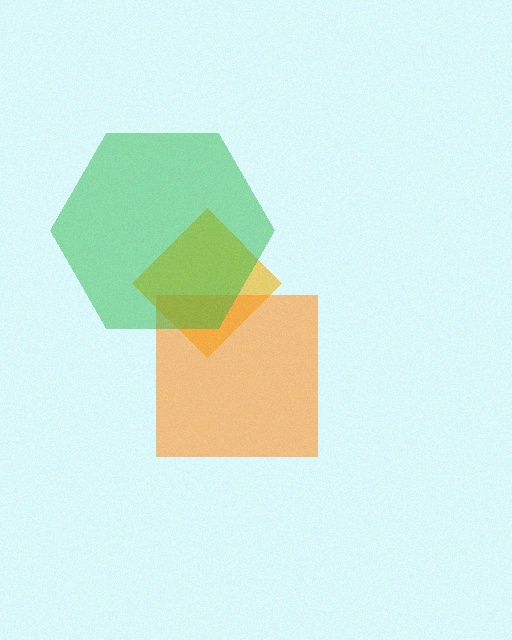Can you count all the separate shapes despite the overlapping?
Yes, there are 3 separate shapes.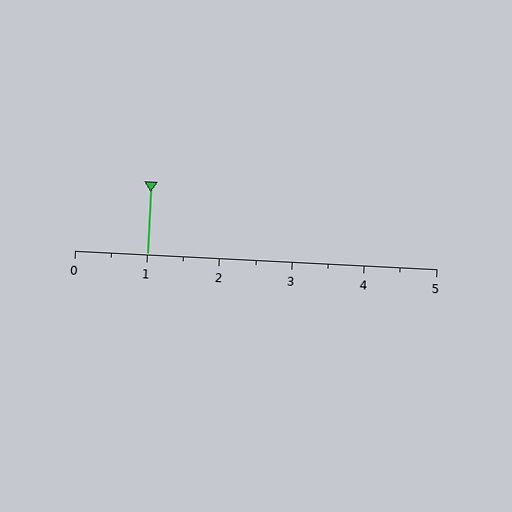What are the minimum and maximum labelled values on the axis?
The axis runs from 0 to 5.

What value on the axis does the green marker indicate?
The marker indicates approximately 1.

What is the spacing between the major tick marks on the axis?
The major ticks are spaced 1 apart.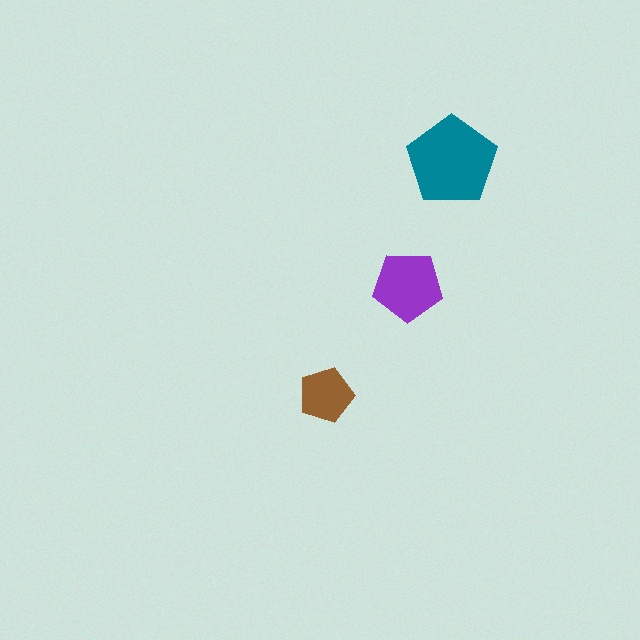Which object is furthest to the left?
The brown pentagon is leftmost.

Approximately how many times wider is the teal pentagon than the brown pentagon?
About 1.5 times wider.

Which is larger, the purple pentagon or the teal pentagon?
The teal one.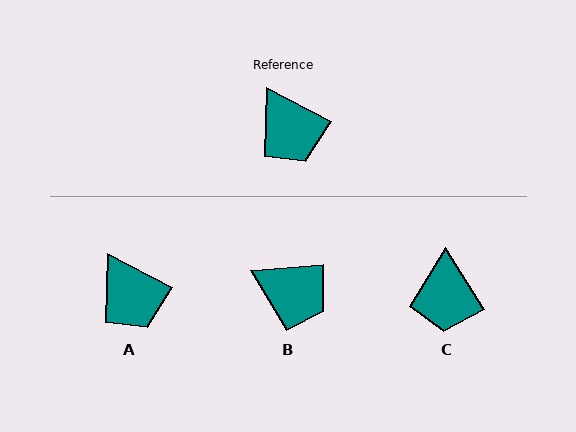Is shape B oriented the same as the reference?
No, it is off by about 33 degrees.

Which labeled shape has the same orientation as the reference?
A.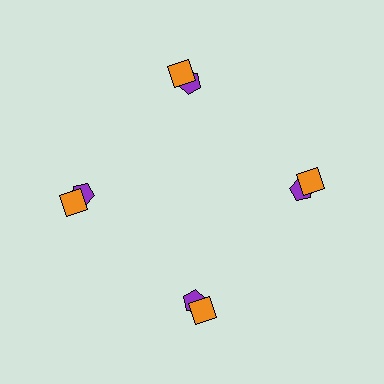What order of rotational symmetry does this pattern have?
This pattern has 4-fold rotational symmetry.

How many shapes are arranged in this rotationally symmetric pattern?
There are 8 shapes, arranged in 4 groups of 2.